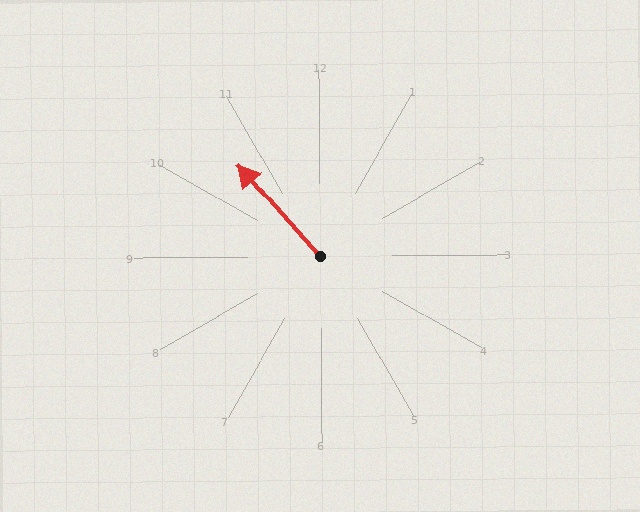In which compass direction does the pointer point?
Northwest.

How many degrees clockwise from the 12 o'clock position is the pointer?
Approximately 318 degrees.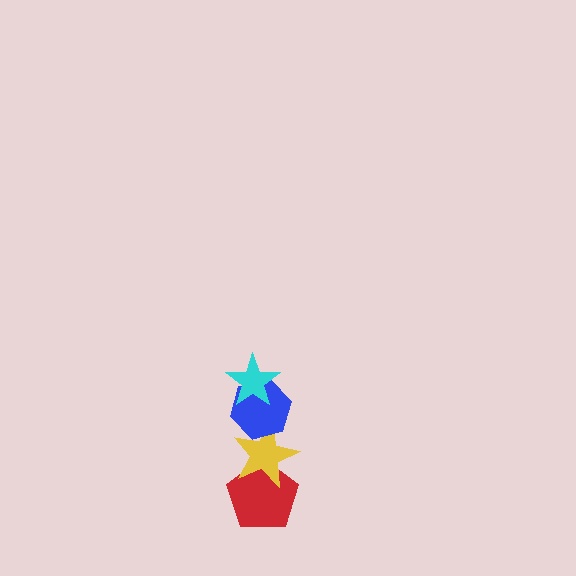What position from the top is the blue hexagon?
The blue hexagon is 2nd from the top.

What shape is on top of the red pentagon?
The yellow star is on top of the red pentagon.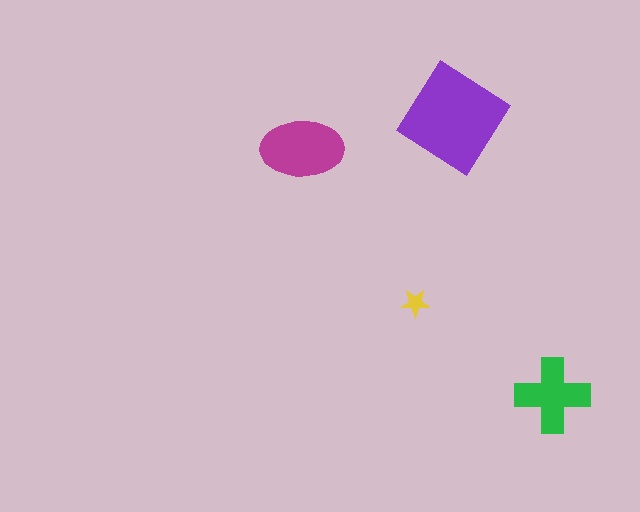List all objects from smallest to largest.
The yellow star, the green cross, the magenta ellipse, the purple diamond.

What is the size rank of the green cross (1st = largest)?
3rd.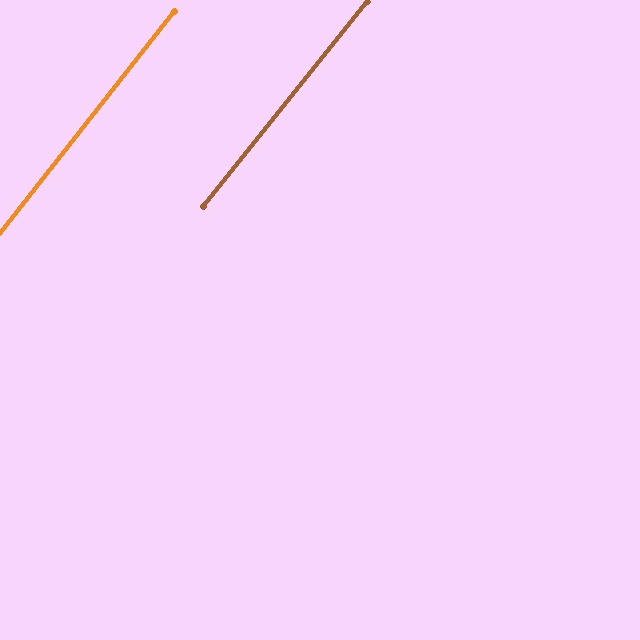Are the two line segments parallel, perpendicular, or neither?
Parallel — their directions differ by only 0.6°.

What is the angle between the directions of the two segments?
Approximately 1 degree.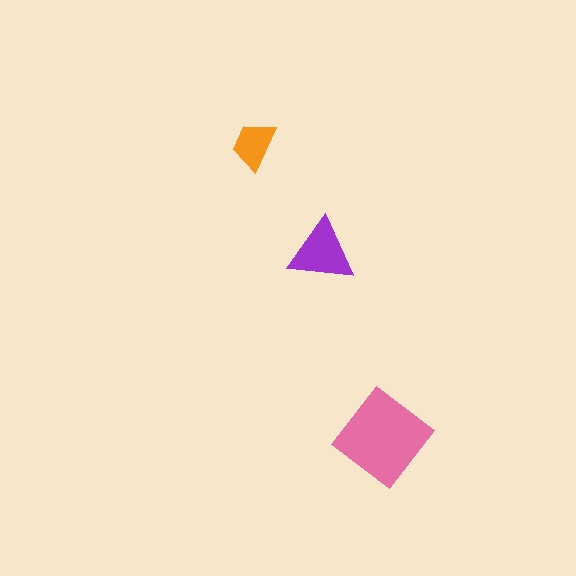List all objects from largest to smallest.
The pink diamond, the purple triangle, the orange trapezoid.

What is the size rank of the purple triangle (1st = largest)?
2nd.